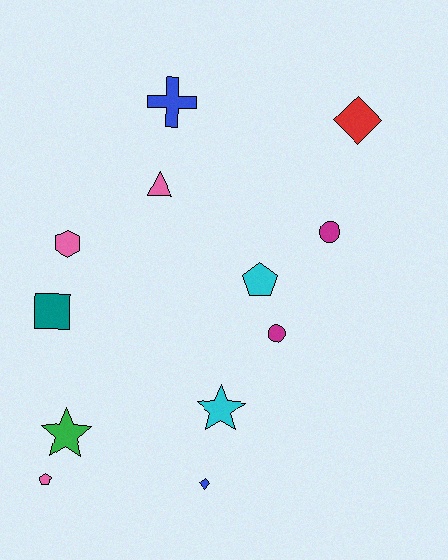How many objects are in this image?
There are 12 objects.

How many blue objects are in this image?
There are 2 blue objects.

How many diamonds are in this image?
There are 2 diamonds.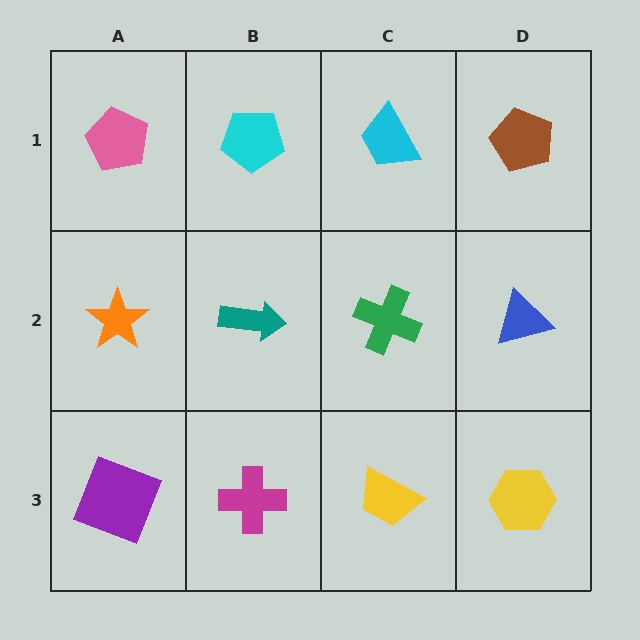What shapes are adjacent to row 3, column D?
A blue triangle (row 2, column D), a yellow trapezoid (row 3, column C).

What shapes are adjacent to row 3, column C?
A green cross (row 2, column C), a magenta cross (row 3, column B), a yellow hexagon (row 3, column D).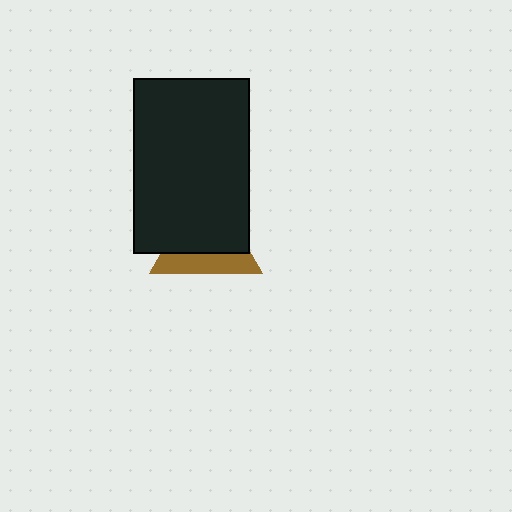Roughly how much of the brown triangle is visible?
A small part of it is visible (roughly 36%).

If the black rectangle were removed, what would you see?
You would see the complete brown triangle.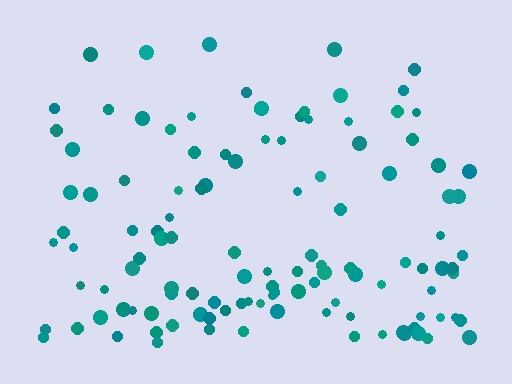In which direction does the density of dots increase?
From top to bottom, with the bottom side densest.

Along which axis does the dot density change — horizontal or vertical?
Vertical.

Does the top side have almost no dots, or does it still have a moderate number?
Still a moderate number, just noticeably fewer than the bottom.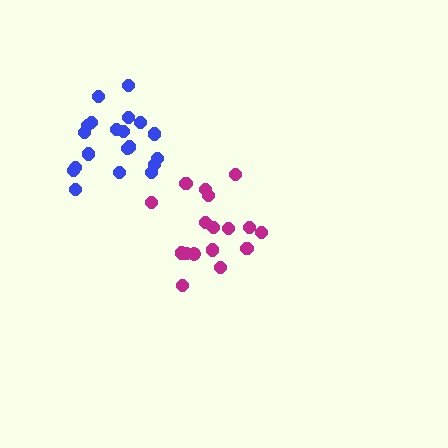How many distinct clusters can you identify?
There are 2 distinct clusters.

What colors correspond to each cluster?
The clusters are colored: magenta, blue.